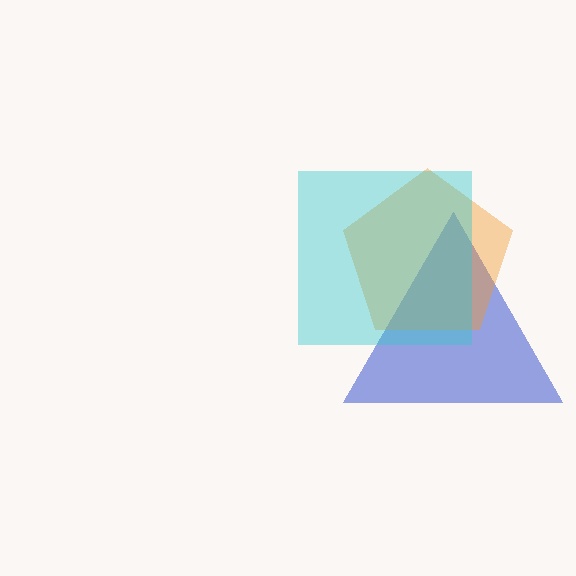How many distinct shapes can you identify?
There are 3 distinct shapes: a blue triangle, an orange pentagon, a cyan square.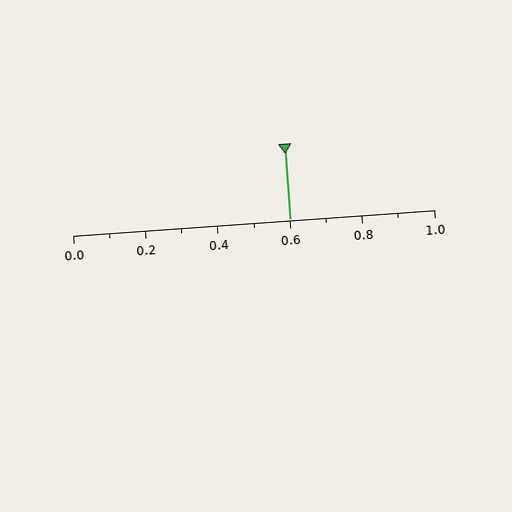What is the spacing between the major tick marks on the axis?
The major ticks are spaced 0.2 apart.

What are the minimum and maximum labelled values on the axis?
The axis runs from 0.0 to 1.0.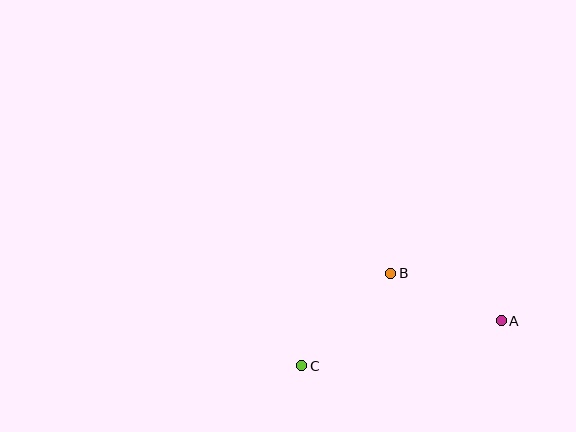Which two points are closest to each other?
Points A and B are closest to each other.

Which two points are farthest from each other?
Points A and C are farthest from each other.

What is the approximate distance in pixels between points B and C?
The distance between B and C is approximately 128 pixels.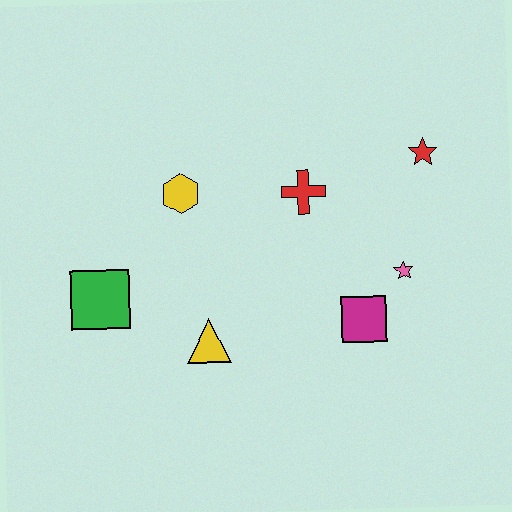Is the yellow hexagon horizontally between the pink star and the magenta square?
No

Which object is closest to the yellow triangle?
The green square is closest to the yellow triangle.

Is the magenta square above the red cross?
No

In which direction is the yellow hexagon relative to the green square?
The yellow hexagon is above the green square.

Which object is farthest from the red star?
The green square is farthest from the red star.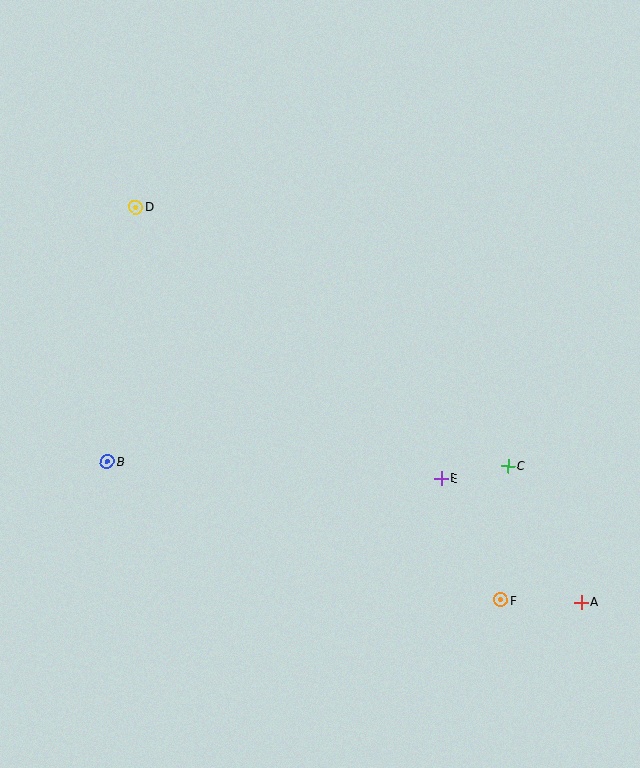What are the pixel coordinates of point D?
Point D is at (136, 207).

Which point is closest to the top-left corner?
Point D is closest to the top-left corner.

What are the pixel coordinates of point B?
Point B is at (107, 462).